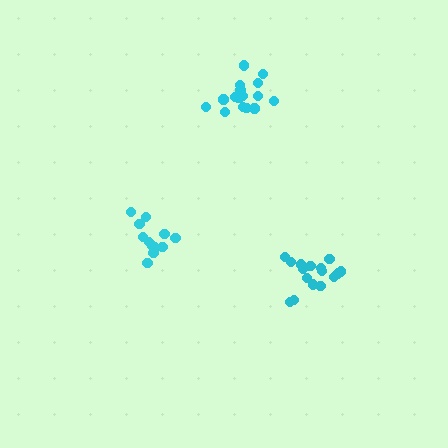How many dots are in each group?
Group 1: 15 dots, Group 2: 17 dots, Group 3: 16 dots (48 total).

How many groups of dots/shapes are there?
There are 3 groups.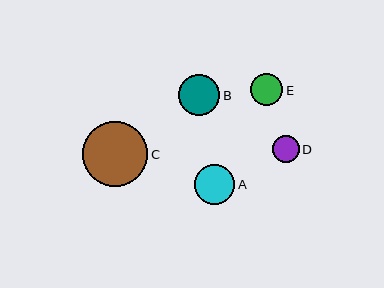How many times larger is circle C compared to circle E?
Circle C is approximately 2.0 times the size of circle E.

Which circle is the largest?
Circle C is the largest with a size of approximately 65 pixels.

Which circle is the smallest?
Circle D is the smallest with a size of approximately 27 pixels.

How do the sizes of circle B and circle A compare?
Circle B and circle A are approximately the same size.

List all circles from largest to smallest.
From largest to smallest: C, B, A, E, D.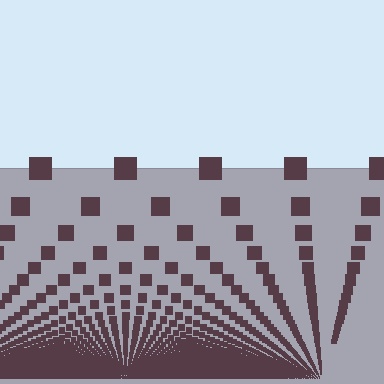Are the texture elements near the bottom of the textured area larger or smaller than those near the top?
Smaller. The gradient is inverted — elements near the bottom are smaller and denser.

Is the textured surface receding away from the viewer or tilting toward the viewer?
The surface appears to tilt toward the viewer. Texture elements get larger and sparser toward the top.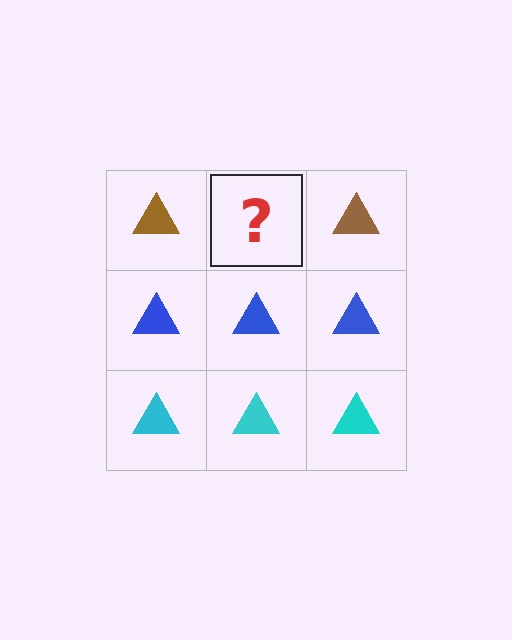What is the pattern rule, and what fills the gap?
The rule is that each row has a consistent color. The gap should be filled with a brown triangle.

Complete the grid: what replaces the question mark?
The question mark should be replaced with a brown triangle.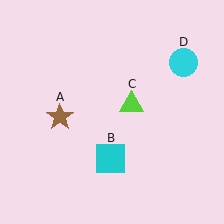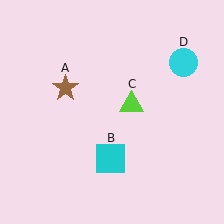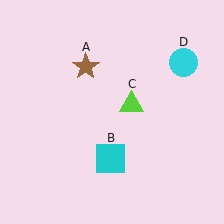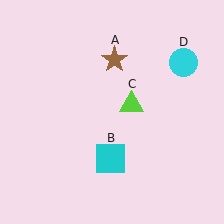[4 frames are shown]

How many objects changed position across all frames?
1 object changed position: brown star (object A).